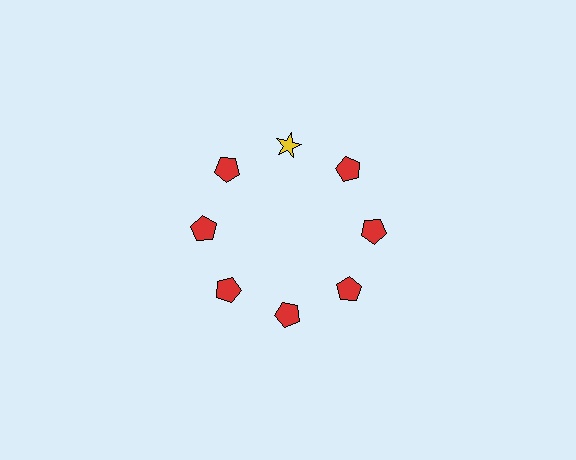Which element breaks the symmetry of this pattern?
The yellow star at roughly the 12 o'clock position breaks the symmetry. All other shapes are red pentagons.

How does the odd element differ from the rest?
It differs in both color (yellow instead of red) and shape (star instead of pentagon).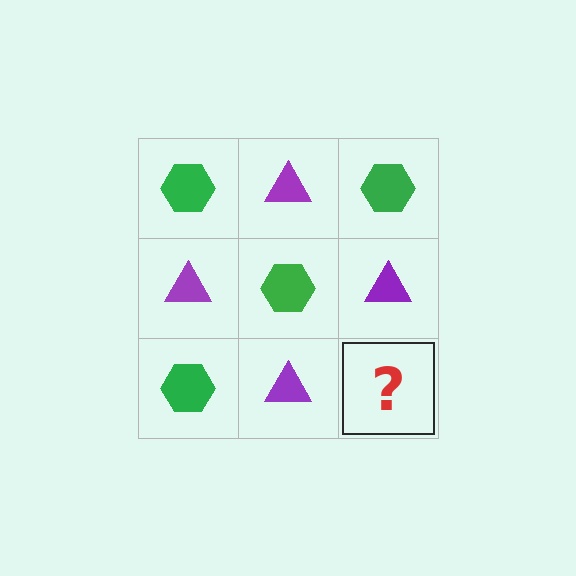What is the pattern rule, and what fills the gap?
The rule is that it alternates green hexagon and purple triangle in a checkerboard pattern. The gap should be filled with a green hexagon.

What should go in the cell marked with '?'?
The missing cell should contain a green hexagon.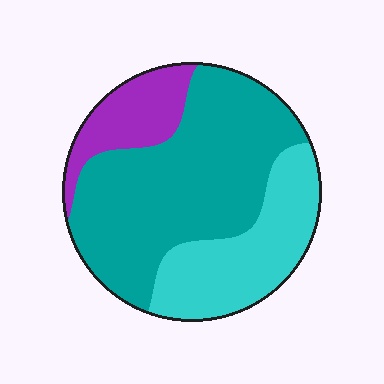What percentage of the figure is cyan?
Cyan takes up between a sixth and a third of the figure.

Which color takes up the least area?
Purple, at roughly 15%.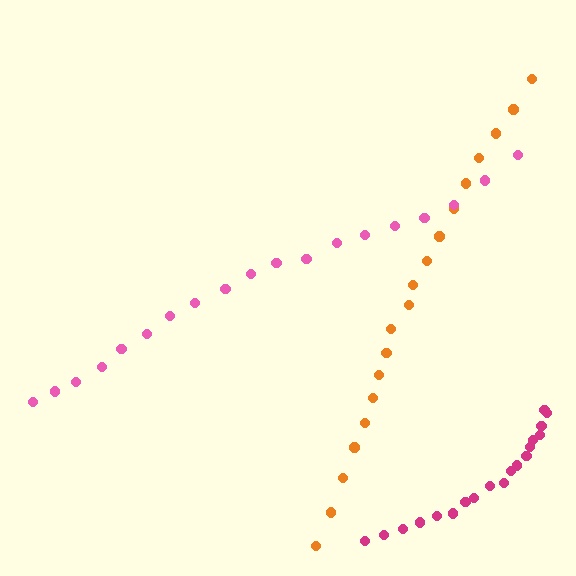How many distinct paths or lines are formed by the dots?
There are 3 distinct paths.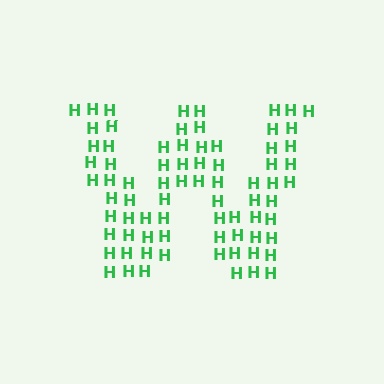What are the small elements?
The small elements are letter H's.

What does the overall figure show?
The overall figure shows the letter W.